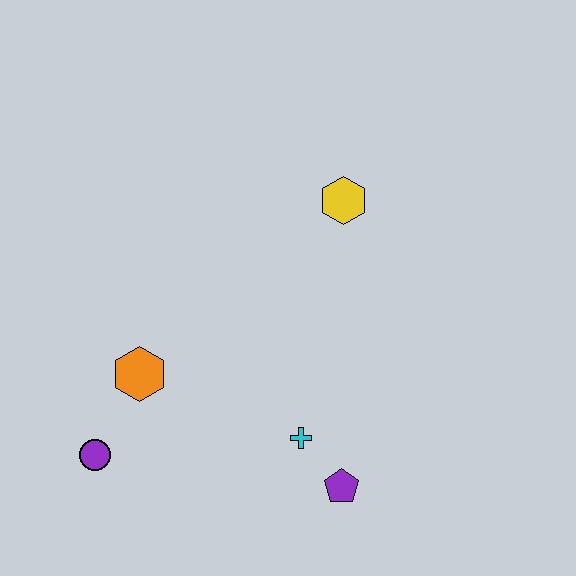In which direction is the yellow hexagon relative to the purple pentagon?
The yellow hexagon is above the purple pentagon.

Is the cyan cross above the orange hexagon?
No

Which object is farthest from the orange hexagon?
The yellow hexagon is farthest from the orange hexagon.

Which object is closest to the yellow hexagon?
The cyan cross is closest to the yellow hexagon.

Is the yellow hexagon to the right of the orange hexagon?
Yes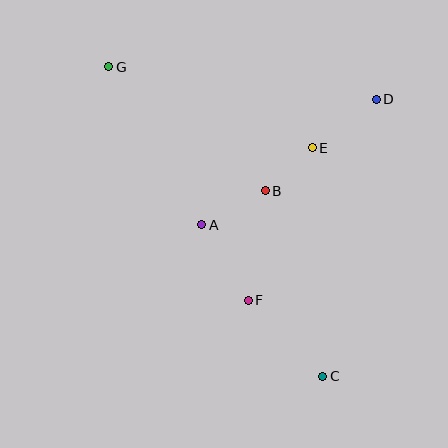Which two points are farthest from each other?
Points C and G are farthest from each other.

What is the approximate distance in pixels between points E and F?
The distance between E and F is approximately 165 pixels.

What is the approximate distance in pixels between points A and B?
The distance between A and B is approximately 72 pixels.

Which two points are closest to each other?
Points B and E are closest to each other.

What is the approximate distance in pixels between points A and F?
The distance between A and F is approximately 89 pixels.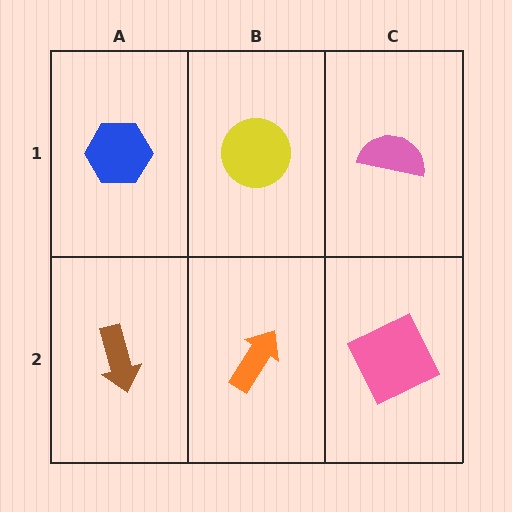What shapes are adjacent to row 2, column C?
A pink semicircle (row 1, column C), an orange arrow (row 2, column B).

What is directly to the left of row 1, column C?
A yellow circle.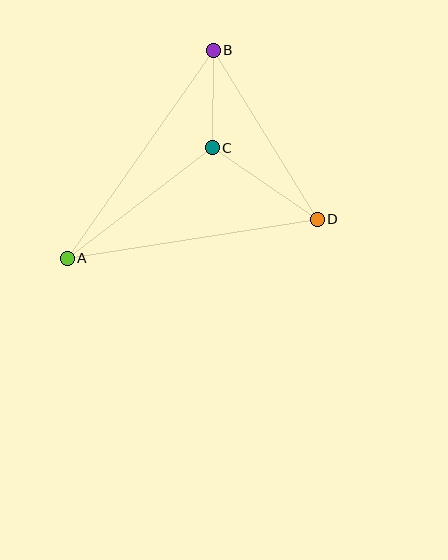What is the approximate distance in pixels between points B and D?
The distance between B and D is approximately 198 pixels.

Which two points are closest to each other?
Points B and C are closest to each other.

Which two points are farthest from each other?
Points A and B are farthest from each other.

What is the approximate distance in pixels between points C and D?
The distance between C and D is approximately 127 pixels.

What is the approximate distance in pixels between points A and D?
The distance between A and D is approximately 253 pixels.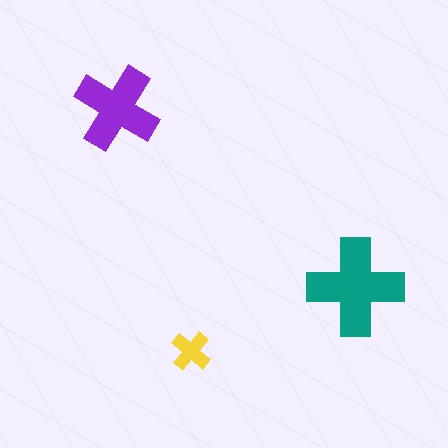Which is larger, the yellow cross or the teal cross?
The teal one.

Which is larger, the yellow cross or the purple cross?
The purple one.